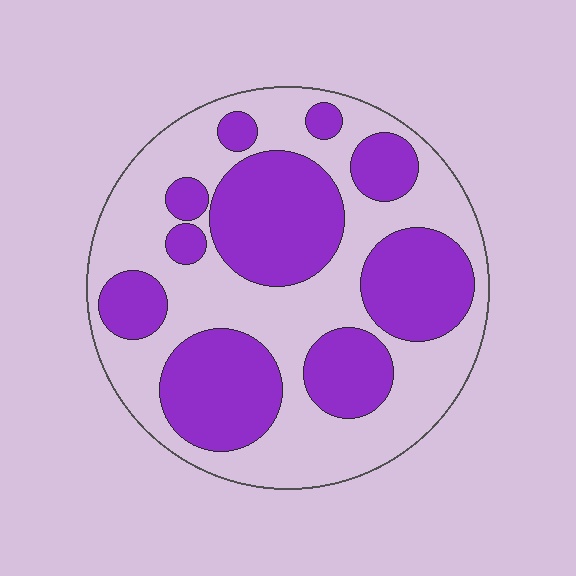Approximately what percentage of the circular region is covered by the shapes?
Approximately 45%.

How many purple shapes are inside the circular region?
10.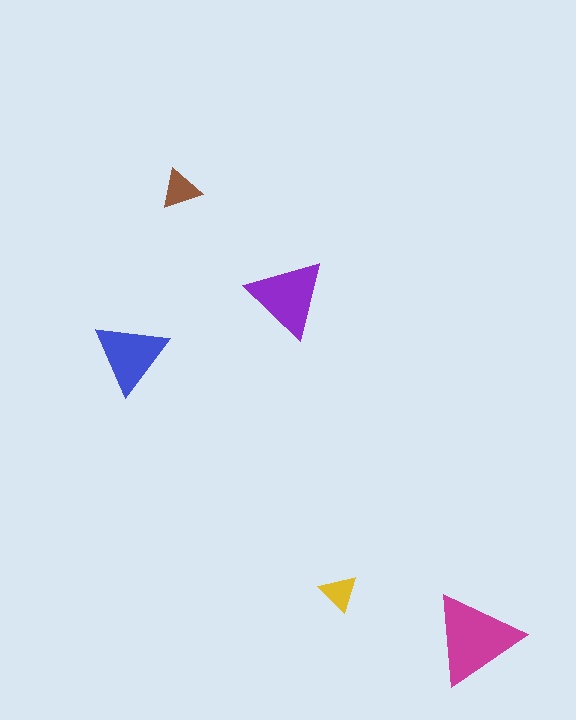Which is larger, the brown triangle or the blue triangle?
The blue one.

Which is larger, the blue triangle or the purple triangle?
The purple one.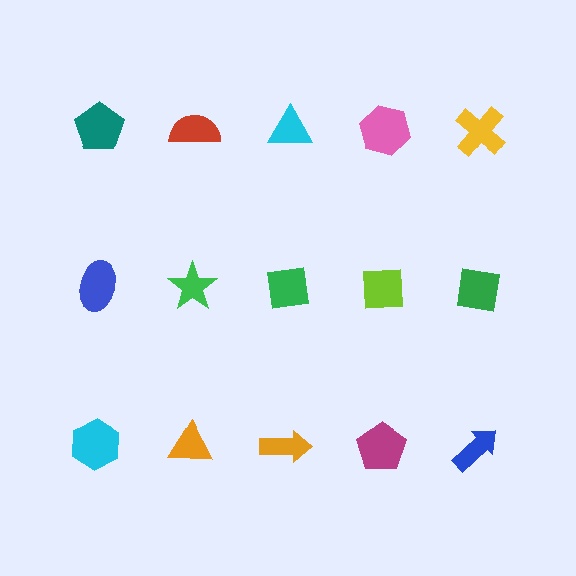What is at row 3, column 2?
An orange triangle.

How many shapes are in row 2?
5 shapes.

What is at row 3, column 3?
An orange arrow.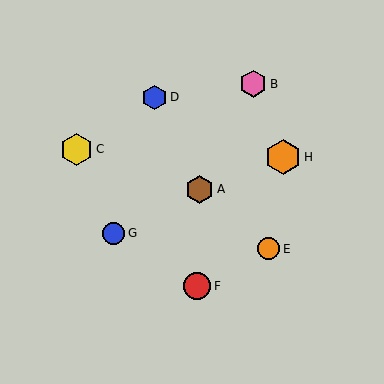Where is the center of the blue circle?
The center of the blue circle is at (113, 233).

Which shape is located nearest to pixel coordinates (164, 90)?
The blue hexagon (labeled D) at (154, 98) is nearest to that location.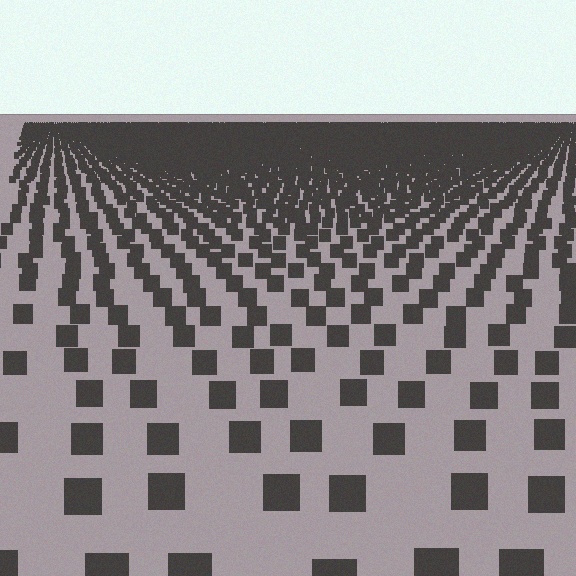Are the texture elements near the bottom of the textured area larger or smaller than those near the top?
Larger. Near the bottom, elements are closer to the viewer and appear at a bigger on-screen size.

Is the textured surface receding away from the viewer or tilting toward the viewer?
The surface is receding away from the viewer. Texture elements get smaller and denser toward the top.